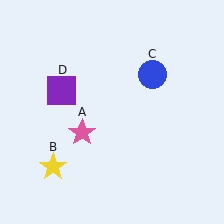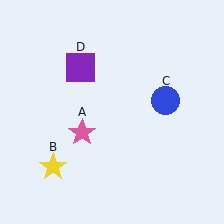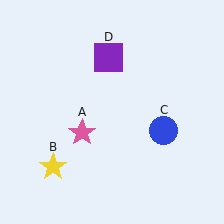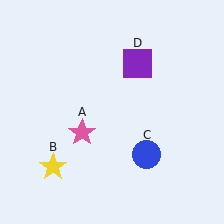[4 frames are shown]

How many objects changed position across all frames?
2 objects changed position: blue circle (object C), purple square (object D).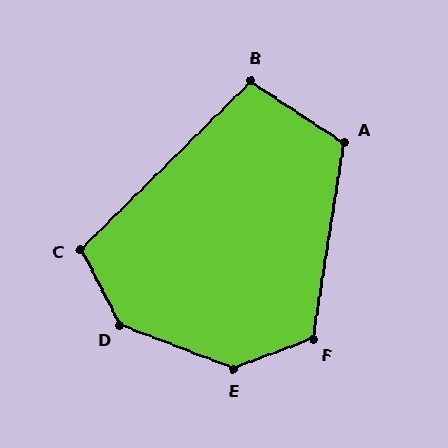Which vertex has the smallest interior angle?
B, at approximately 102 degrees.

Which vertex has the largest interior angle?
D, at approximately 138 degrees.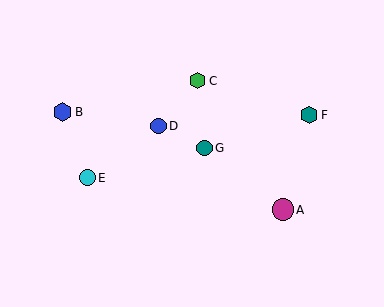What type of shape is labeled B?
Shape B is a blue hexagon.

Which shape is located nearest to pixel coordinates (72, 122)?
The blue hexagon (labeled B) at (63, 112) is nearest to that location.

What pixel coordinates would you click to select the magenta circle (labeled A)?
Click at (283, 210) to select the magenta circle A.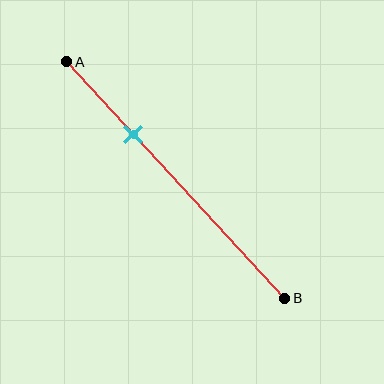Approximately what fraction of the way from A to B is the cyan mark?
The cyan mark is approximately 30% of the way from A to B.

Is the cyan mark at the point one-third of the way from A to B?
Yes, the mark is approximately at the one-third point.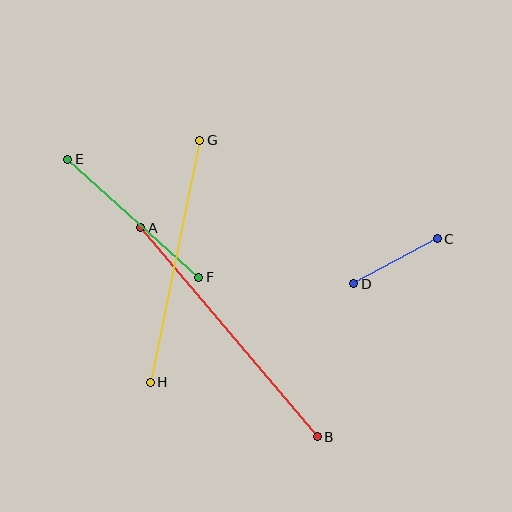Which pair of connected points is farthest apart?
Points A and B are farthest apart.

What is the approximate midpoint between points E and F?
The midpoint is at approximately (133, 218) pixels.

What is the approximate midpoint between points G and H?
The midpoint is at approximately (175, 261) pixels.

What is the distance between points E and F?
The distance is approximately 176 pixels.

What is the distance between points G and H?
The distance is approximately 247 pixels.